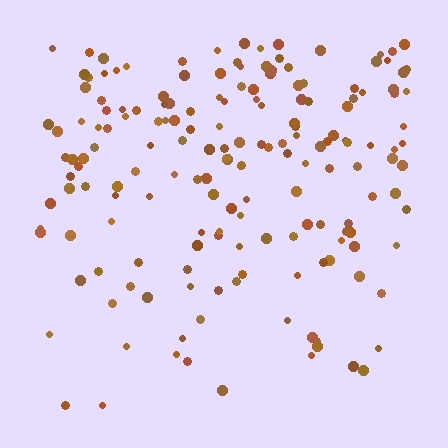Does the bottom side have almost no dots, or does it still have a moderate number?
Still a moderate number, just noticeably fewer than the top.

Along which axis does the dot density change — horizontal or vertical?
Vertical.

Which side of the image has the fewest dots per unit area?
The bottom.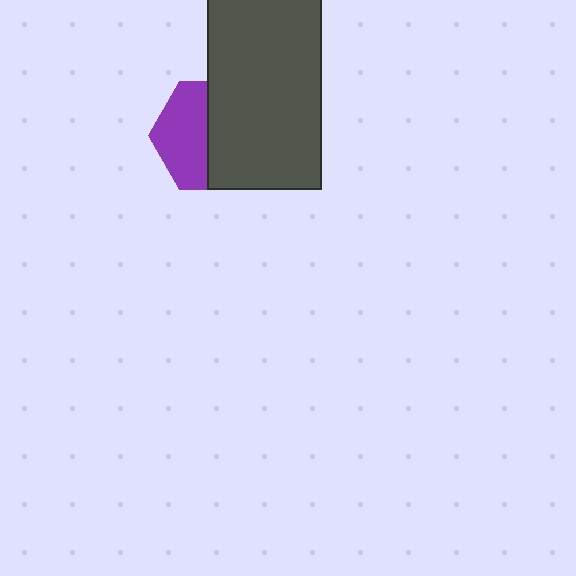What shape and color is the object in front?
The object in front is a dark gray rectangle.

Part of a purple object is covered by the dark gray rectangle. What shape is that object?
It is a hexagon.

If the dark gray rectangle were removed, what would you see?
You would see the complete purple hexagon.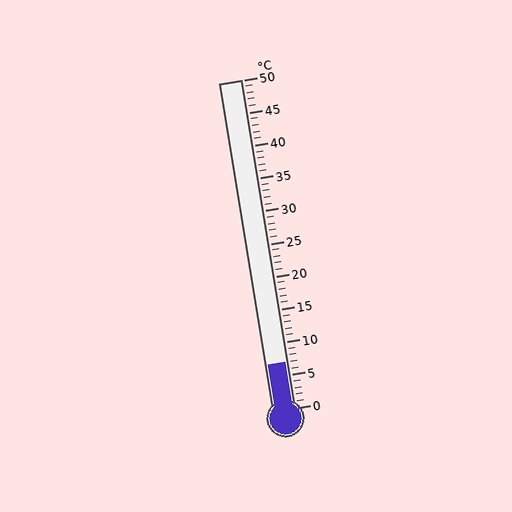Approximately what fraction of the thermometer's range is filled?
The thermometer is filled to approximately 15% of its range.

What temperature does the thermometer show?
The thermometer shows approximately 7°C.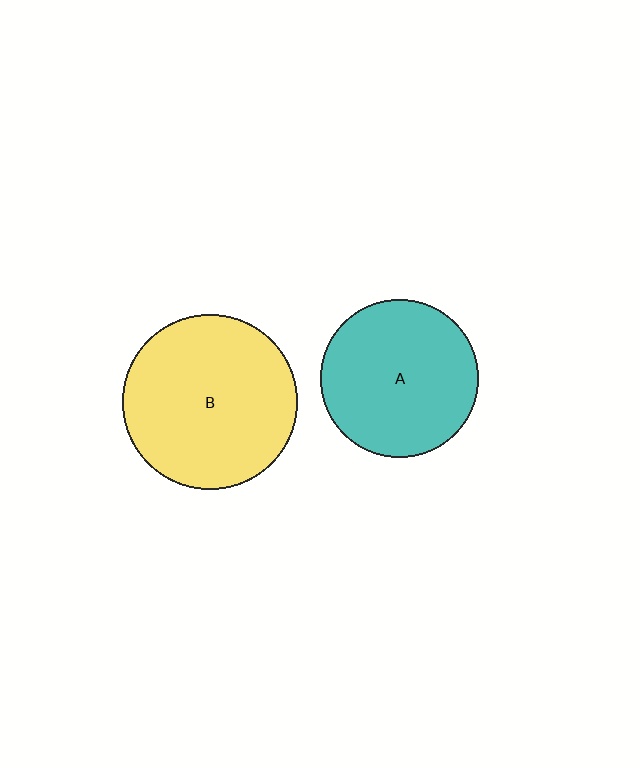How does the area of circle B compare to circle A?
Approximately 1.2 times.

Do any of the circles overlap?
No, none of the circles overlap.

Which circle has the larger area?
Circle B (yellow).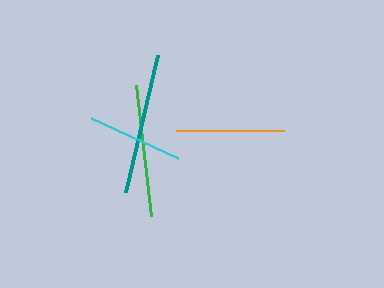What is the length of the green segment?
The green segment is approximately 132 pixels long.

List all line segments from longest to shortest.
From longest to shortest: teal, green, orange, cyan.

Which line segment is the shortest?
The cyan line is the shortest at approximately 96 pixels.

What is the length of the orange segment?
The orange segment is approximately 108 pixels long.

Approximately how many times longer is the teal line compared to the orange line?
The teal line is approximately 1.3 times the length of the orange line.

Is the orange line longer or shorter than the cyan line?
The orange line is longer than the cyan line.